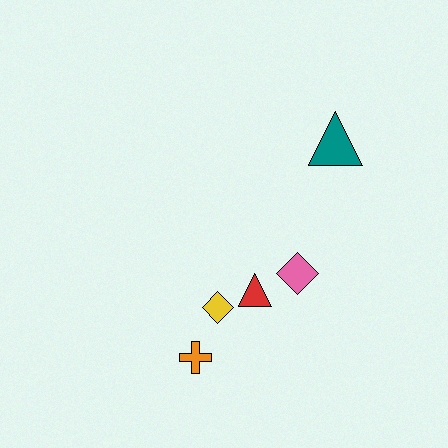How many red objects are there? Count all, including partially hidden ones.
There is 1 red object.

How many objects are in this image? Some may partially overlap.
There are 5 objects.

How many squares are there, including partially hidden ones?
There are no squares.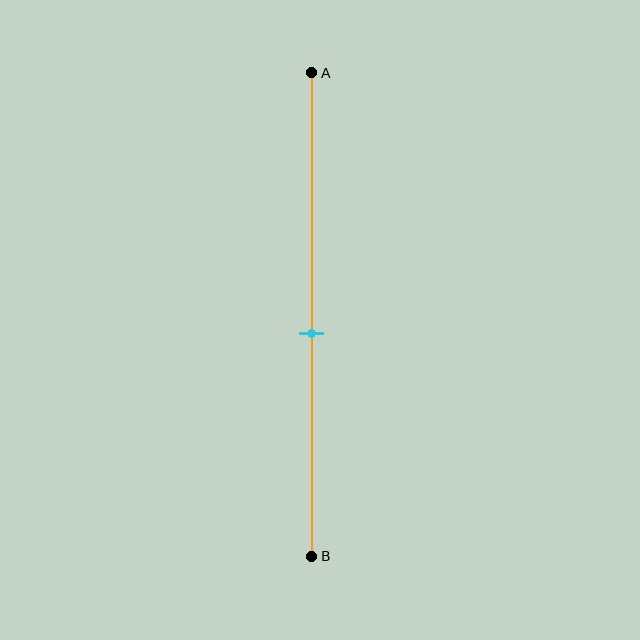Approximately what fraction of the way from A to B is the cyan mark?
The cyan mark is approximately 55% of the way from A to B.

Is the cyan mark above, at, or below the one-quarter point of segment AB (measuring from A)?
The cyan mark is below the one-quarter point of segment AB.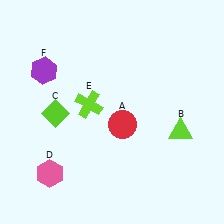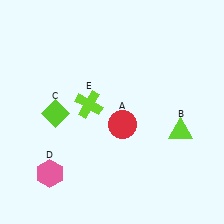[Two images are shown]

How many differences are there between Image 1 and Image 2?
There is 1 difference between the two images.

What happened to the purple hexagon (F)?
The purple hexagon (F) was removed in Image 2. It was in the top-left area of Image 1.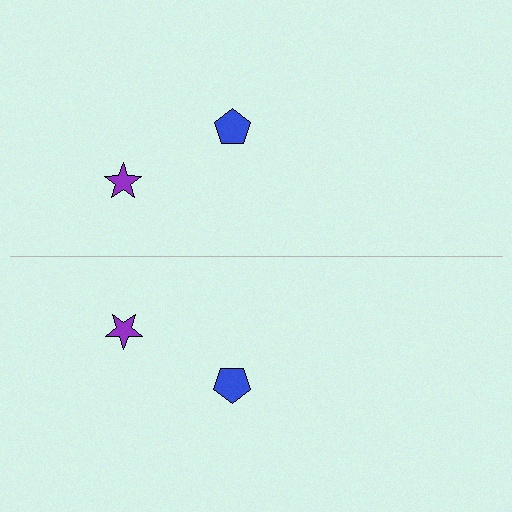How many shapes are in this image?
There are 4 shapes in this image.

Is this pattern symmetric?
Yes, this pattern has bilateral (reflection) symmetry.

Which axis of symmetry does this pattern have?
The pattern has a horizontal axis of symmetry running through the center of the image.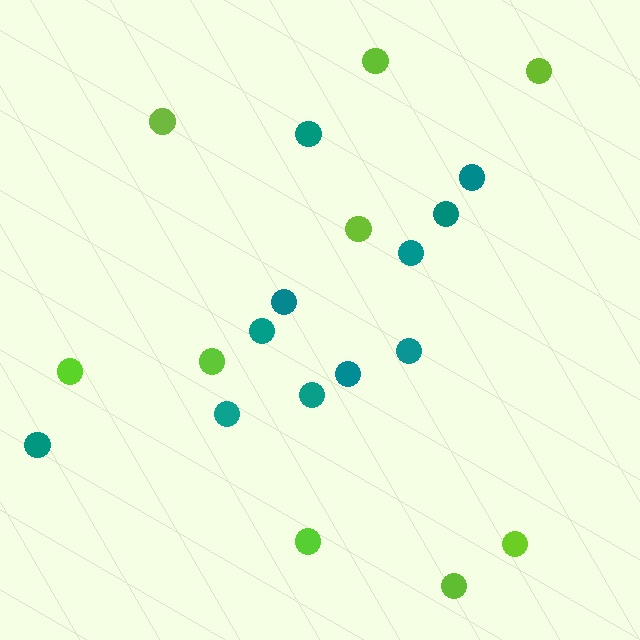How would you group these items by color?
There are 2 groups: one group of teal circles (11) and one group of lime circles (9).